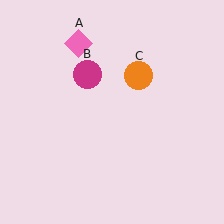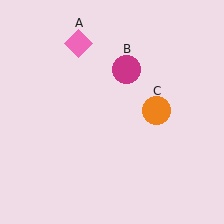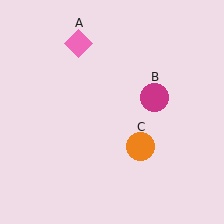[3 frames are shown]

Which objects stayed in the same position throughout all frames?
Pink diamond (object A) remained stationary.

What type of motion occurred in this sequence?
The magenta circle (object B), orange circle (object C) rotated clockwise around the center of the scene.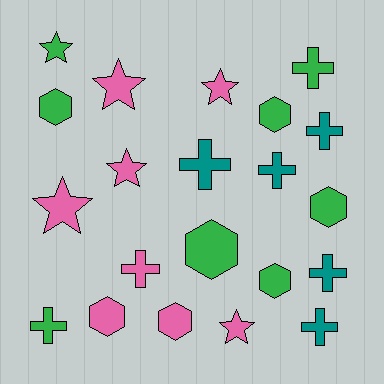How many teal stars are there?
There are no teal stars.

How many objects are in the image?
There are 21 objects.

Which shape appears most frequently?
Cross, with 8 objects.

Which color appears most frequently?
Green, with 8 objects.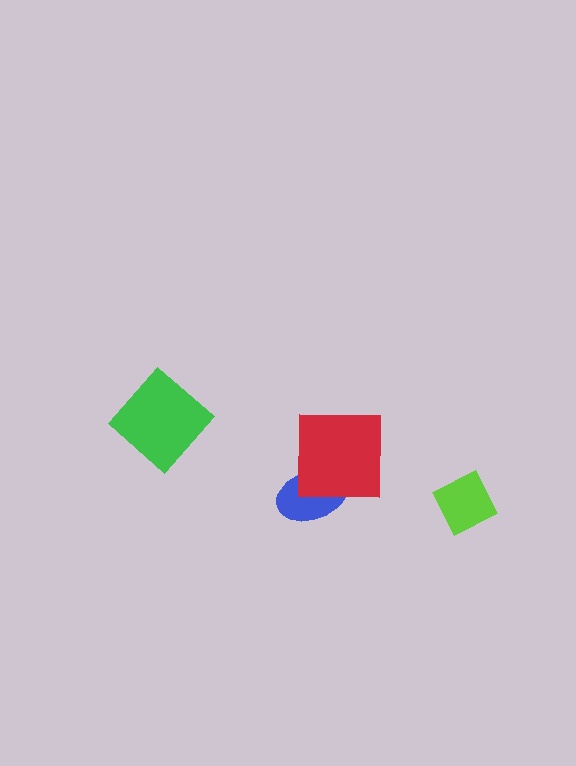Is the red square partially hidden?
No, no other shape covers it.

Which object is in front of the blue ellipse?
The red square is in front of the blue ellipse.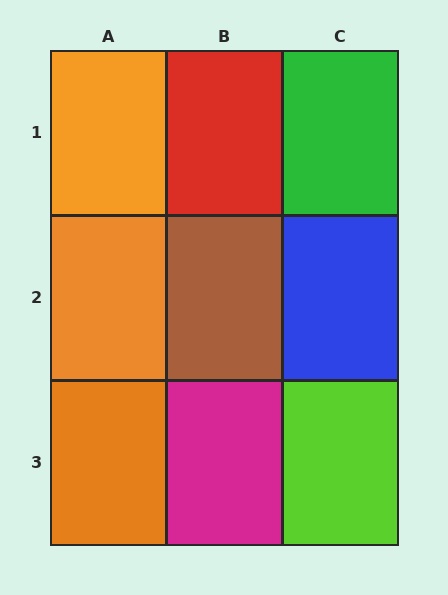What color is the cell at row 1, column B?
Red.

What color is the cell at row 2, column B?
Brown.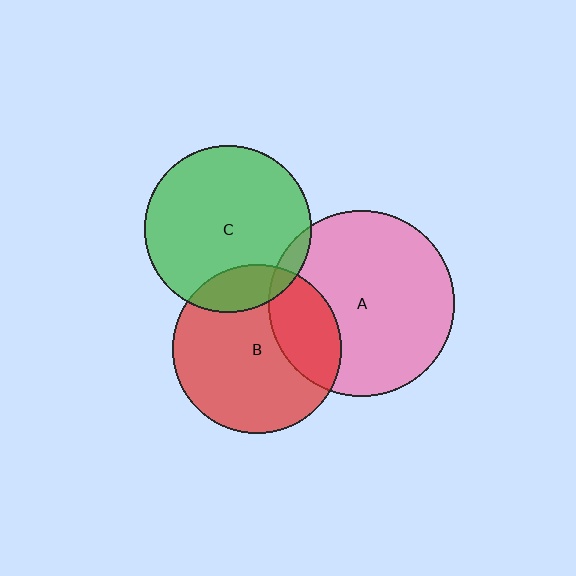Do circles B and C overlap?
Yes.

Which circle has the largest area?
Circle A (pink).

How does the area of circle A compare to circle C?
Approximately 1.2 times.